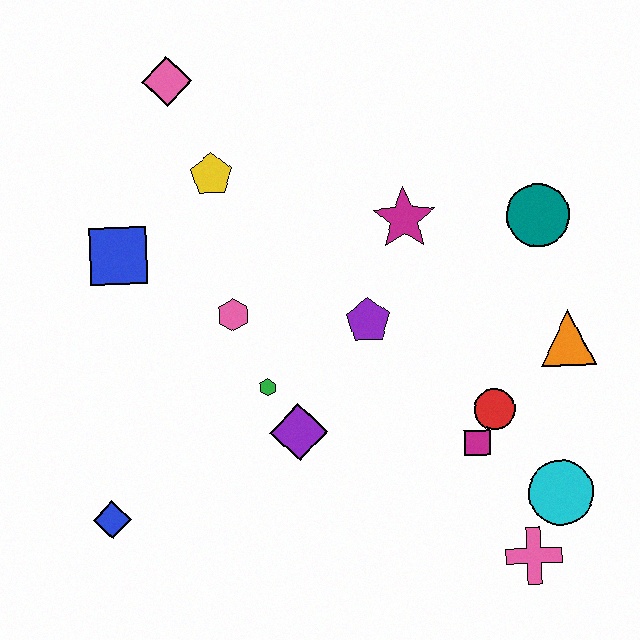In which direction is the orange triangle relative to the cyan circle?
The orange triangle is above the cyan circle.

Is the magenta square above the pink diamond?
No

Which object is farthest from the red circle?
The pink diamond is farthest from the red circle.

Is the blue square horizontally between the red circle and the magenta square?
No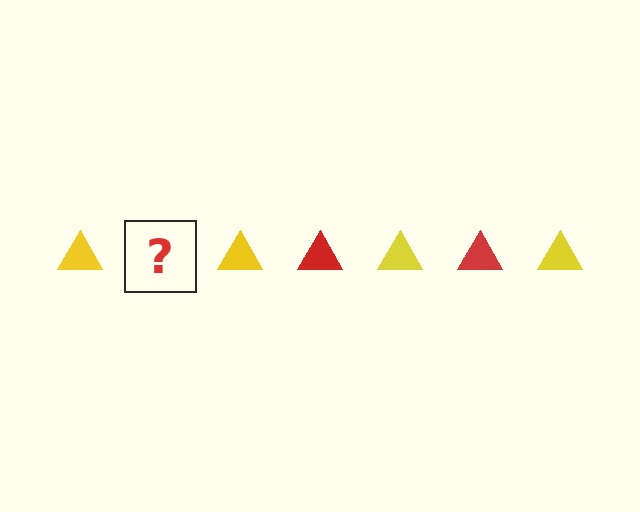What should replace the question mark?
The question mark should be replaced with a red triangle.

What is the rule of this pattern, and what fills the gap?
The rule is that the pattern cycles through yellow, red triangles. The gap should be filled with a red triangle.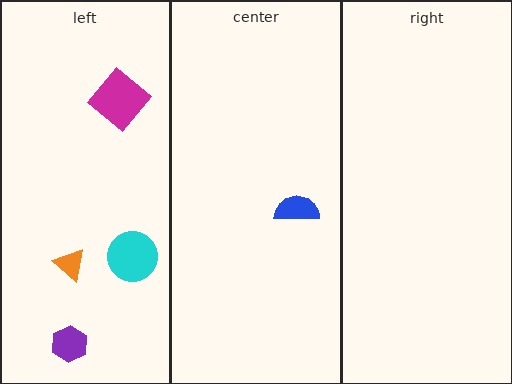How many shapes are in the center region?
1.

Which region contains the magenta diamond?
The left region.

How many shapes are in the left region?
4.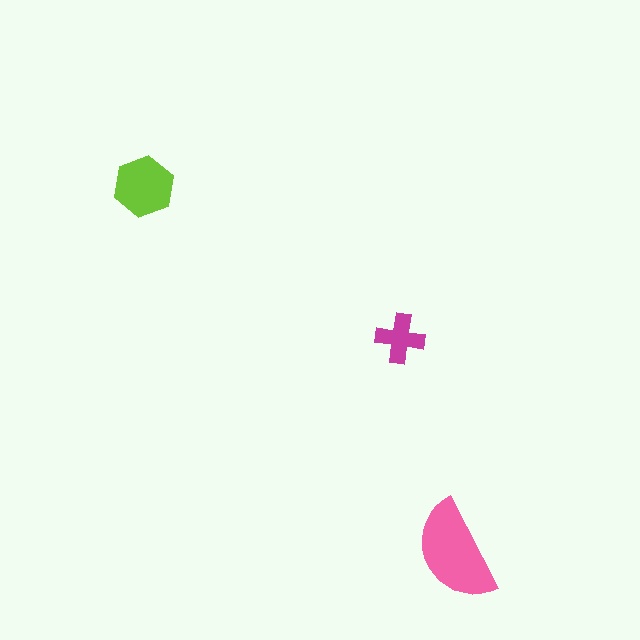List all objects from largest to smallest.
The pink semicircle, the lime hexagon, the magenta cross.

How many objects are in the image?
There are 3 objects in the image.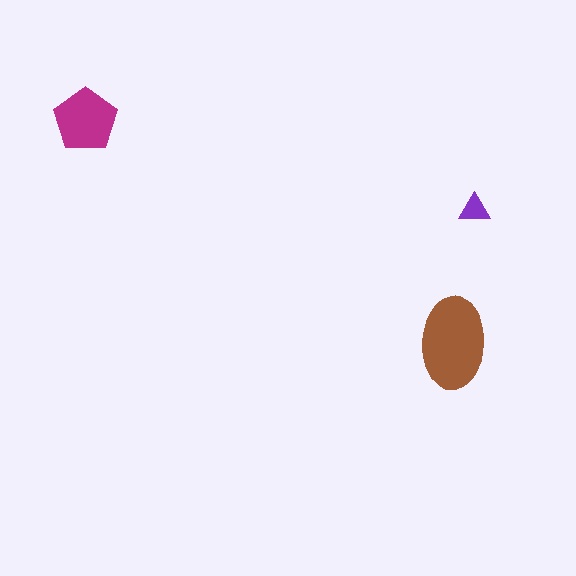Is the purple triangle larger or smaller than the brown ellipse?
Smaller.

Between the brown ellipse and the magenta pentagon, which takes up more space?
The brown ellipse.